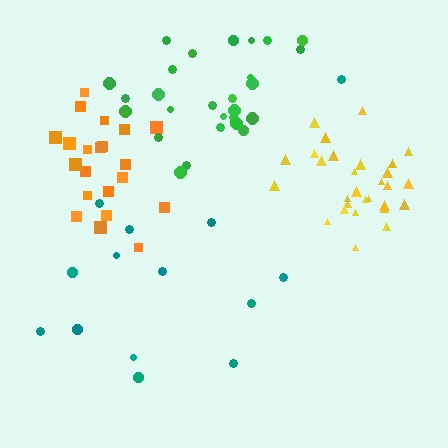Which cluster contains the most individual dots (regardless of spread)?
Yellow (29).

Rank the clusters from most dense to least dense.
yellow, orange, green, teal.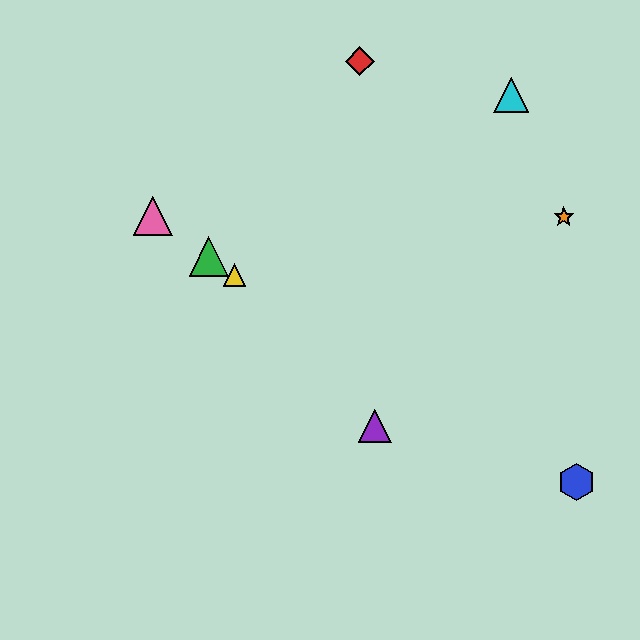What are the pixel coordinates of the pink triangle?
The pink triangle is at (153, 216).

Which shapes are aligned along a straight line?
The green triangle, the yellow triangle, the pink triangle are aligned along a straight line.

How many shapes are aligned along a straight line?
3 shapes (the green triangle, the yellow triangle, the pink triangle) are aligned along a straight line.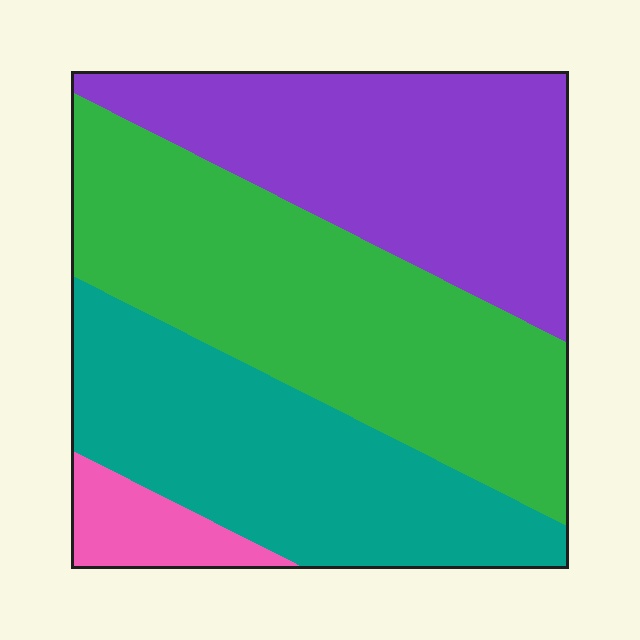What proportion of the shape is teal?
Teal takes up about one quarter (1/4) of the shape.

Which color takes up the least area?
Pink, at roughly 5%.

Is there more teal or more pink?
Teal.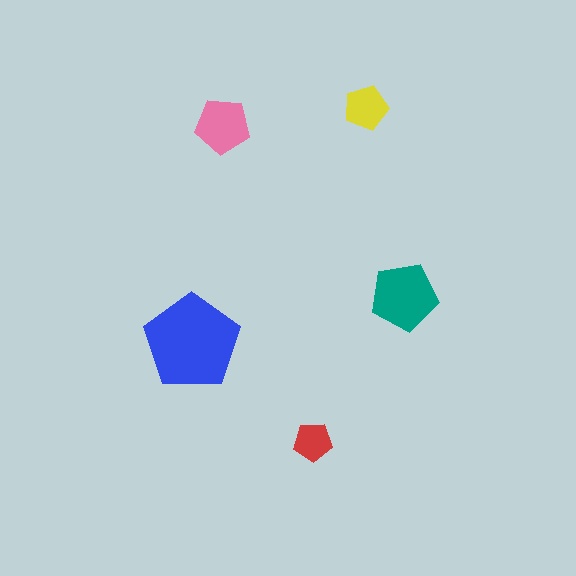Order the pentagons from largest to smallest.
the blue one, the teal one, the pink one, the yellow one, the red one.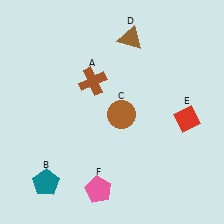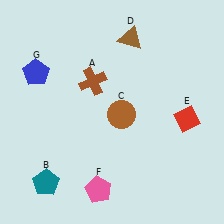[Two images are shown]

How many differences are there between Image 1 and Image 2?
There is 1 difference between the two images.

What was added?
A blue pentagon (G) was added in Image 2.